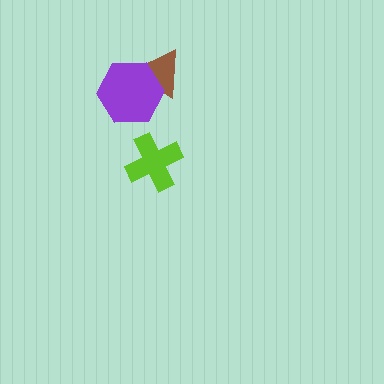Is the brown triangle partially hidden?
Yes, it is partially covered by another shape.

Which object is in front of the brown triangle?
The purple hexagon is in front of the brown triangle.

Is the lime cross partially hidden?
No, no other shape covers it.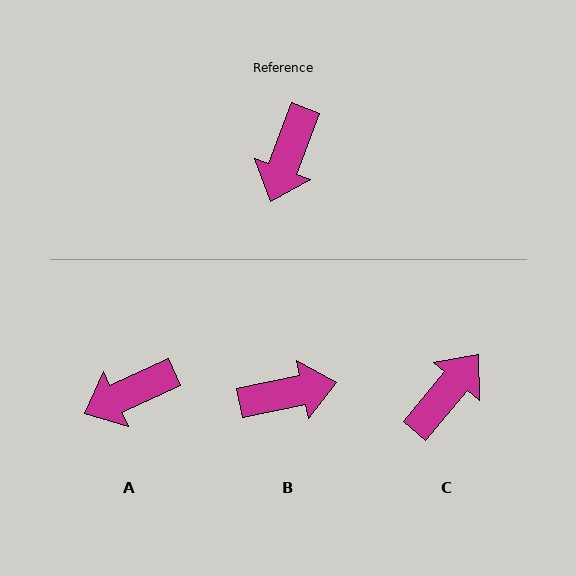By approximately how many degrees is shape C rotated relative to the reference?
Approximately 161 degrees counter-clockwise.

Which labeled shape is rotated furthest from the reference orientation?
C, about 161 degrees away.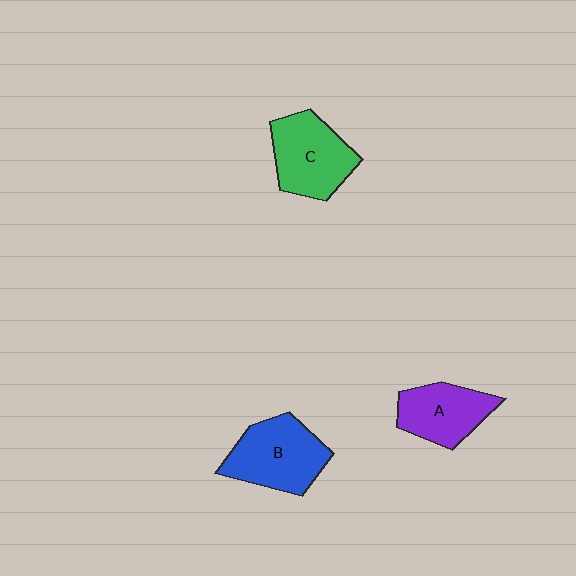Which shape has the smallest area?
Shape A (purple).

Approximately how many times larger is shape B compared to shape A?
Approximately 1.3 times.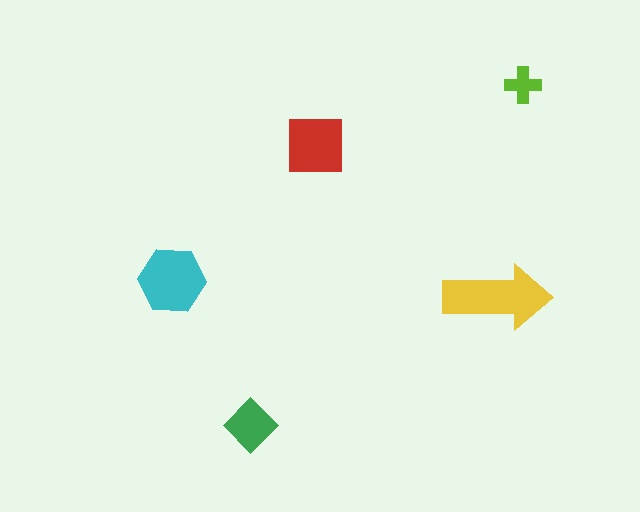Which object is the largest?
The yellow arrow.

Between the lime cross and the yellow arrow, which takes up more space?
The yellow arrow.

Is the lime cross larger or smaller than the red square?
Smaller.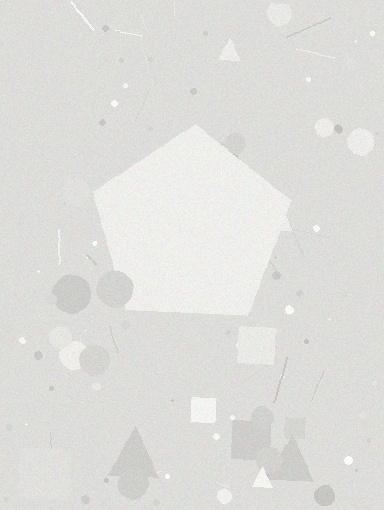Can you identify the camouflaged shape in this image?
The camouflaged shape is a pentagon.